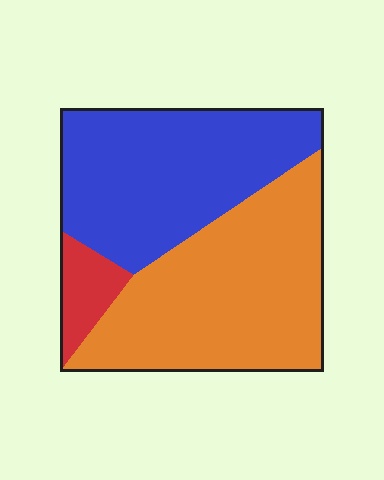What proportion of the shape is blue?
Blue takes up about two fifths (2/5) of the shape.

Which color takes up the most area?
Orange, at roughly 50%.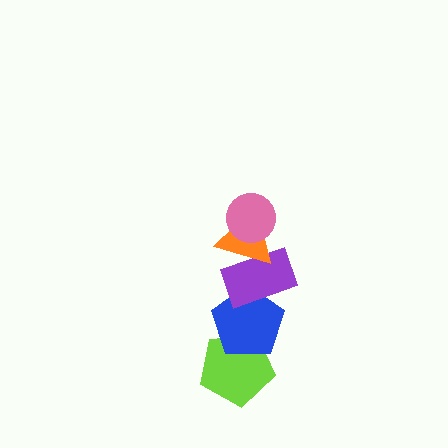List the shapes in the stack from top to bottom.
From top to bottom: the pink circle, the orange triangle, the purple rectangle, the blue pentagon, the lime pentagon.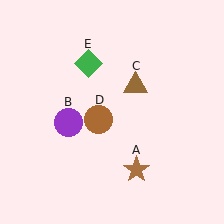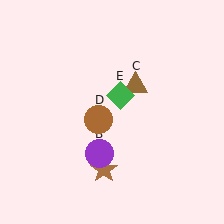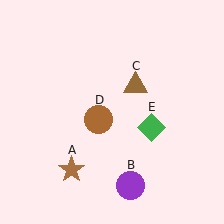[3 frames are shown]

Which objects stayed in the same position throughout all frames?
Brown triangle (object C) and brown circle (object D) remained stationary.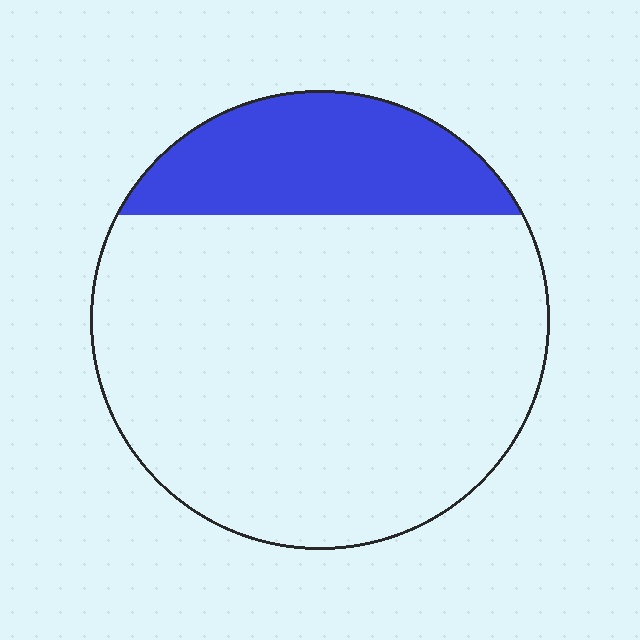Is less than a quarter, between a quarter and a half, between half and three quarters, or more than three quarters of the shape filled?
Less than a quarter.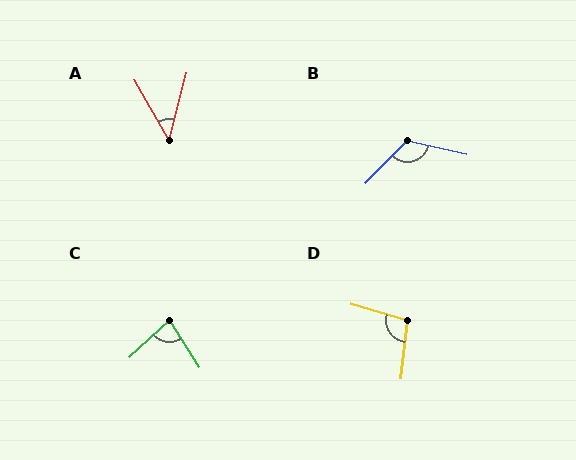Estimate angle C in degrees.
Approximately 80 degrees.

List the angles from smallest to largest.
A (45°), C (80°), D (101°), B (122°).